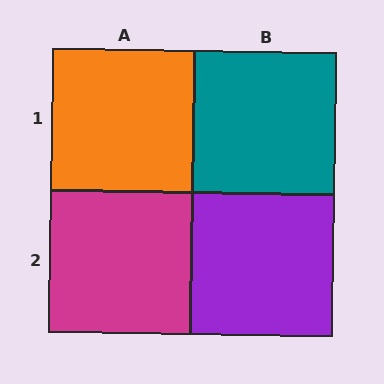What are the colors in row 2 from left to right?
Magenta, purple.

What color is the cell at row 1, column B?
Teal.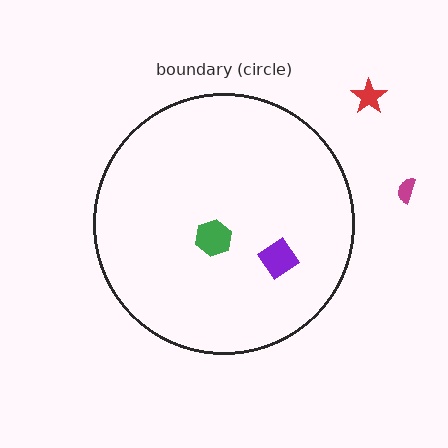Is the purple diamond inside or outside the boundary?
Inside.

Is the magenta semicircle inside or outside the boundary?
Outside.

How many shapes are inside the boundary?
2 inside, 2 outside.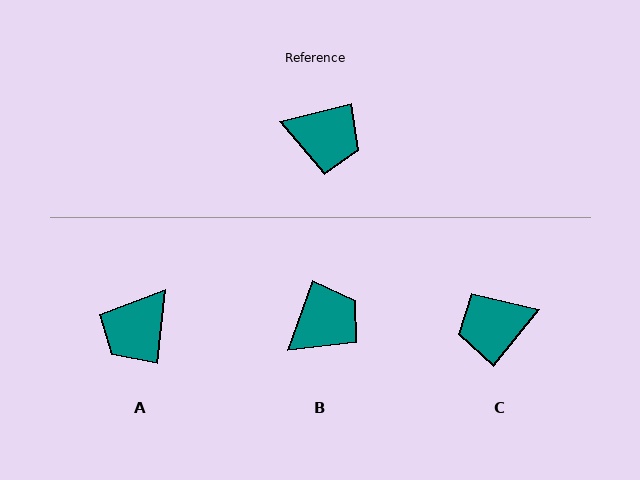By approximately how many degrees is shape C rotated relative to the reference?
Approximately 143 degrees clockwise.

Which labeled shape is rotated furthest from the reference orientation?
C, about 143 degrees away.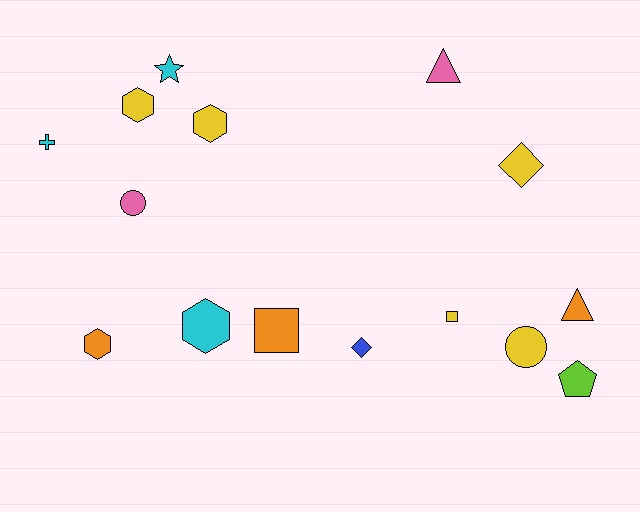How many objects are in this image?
There are 15 objects.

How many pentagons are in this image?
There is 1 pentagon.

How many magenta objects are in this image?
There are no magenta objects.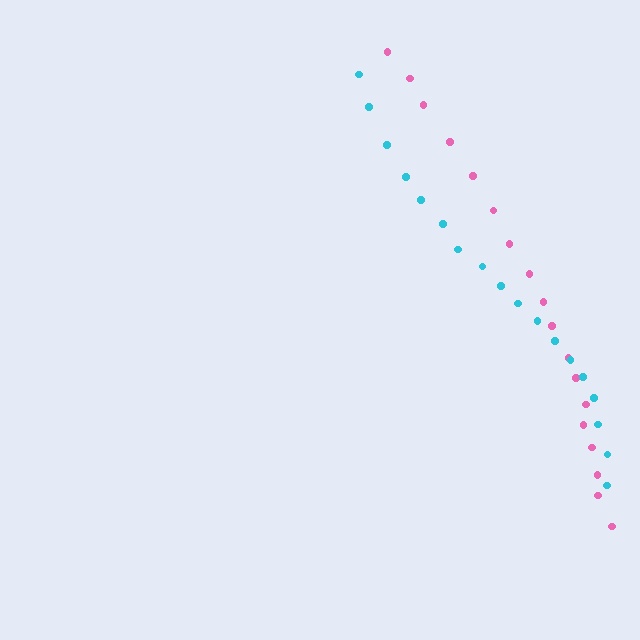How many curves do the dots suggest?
There are 2 distinct paths.